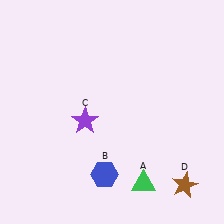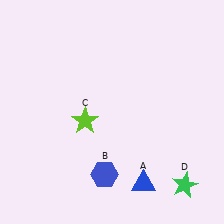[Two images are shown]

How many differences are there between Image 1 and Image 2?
There are 3 differences between the two images.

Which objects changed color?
A changed from green to blue. C changed from purple to lime. D changed from brown to green.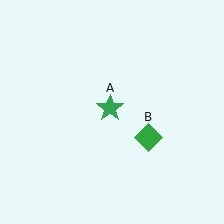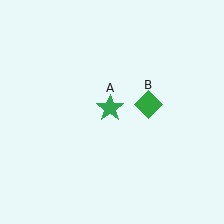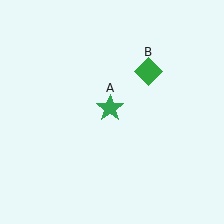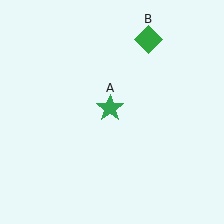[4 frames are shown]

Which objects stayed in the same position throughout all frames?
Green star (object A) remained stationary.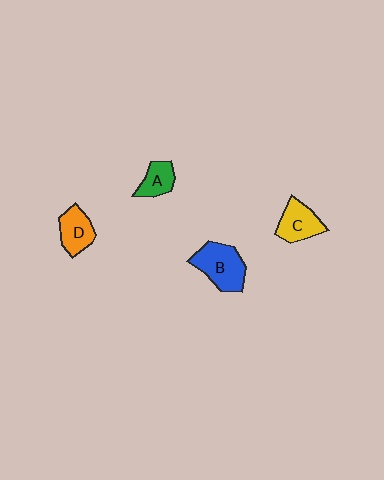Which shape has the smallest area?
Shape A (green).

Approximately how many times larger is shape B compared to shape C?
Approximately 1.3 times.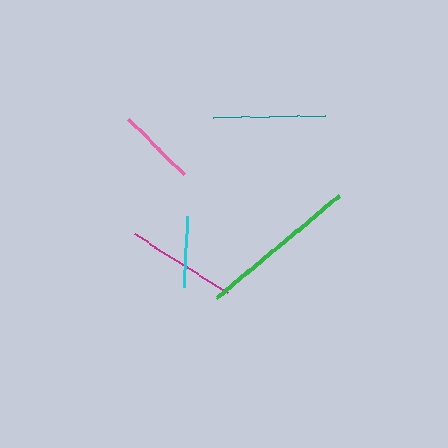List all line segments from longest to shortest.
From longest to shortest: green, teal, magenta, pink, cyan.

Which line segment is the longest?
The green line is the longest at approximately 158 pixels.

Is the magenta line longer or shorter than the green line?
The green line is longer than the magenta line.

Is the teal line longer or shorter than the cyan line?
The teal line is longer than the cyan line.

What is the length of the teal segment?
The teal segment is approximately 112 pixels long.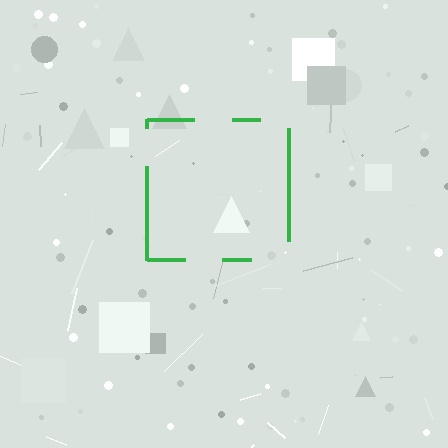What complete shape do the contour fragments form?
The contour fragments form a square.